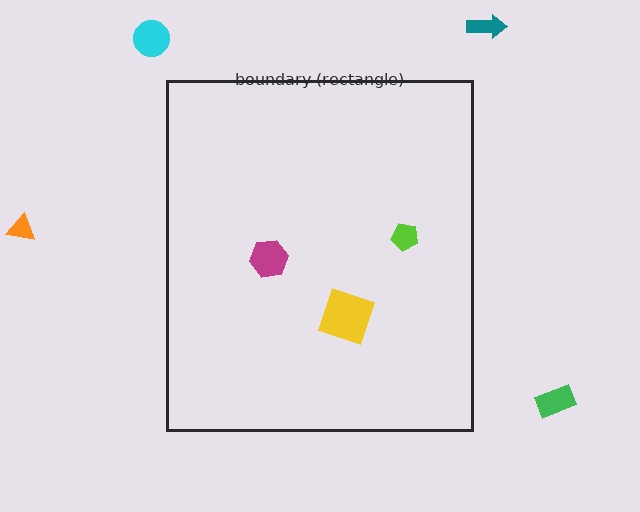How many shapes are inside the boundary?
3 inside, 4 outside.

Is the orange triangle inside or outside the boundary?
Outside.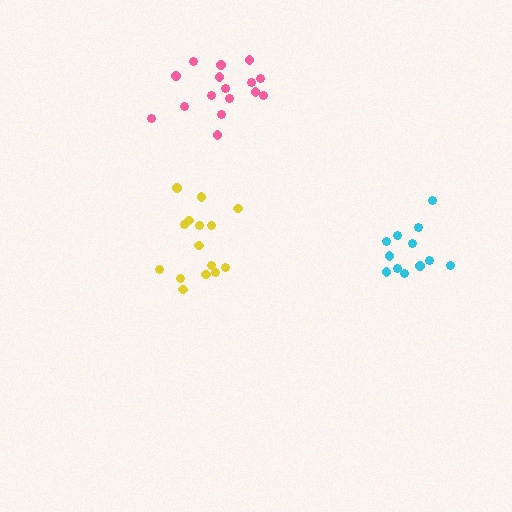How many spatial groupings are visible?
There are 3 spatial groupings.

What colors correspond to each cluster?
The clusters are colored: pink, yellow, cyan.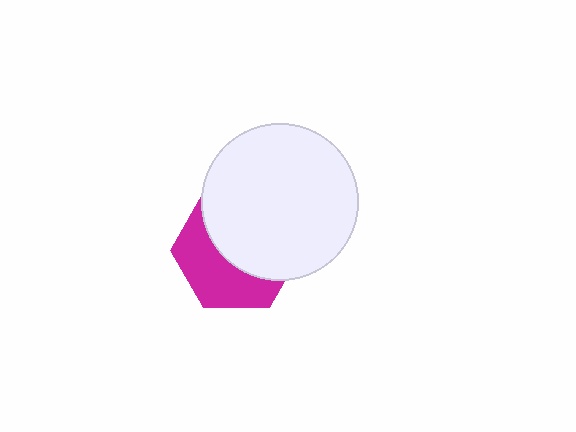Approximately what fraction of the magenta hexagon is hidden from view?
Roughly 56% of the magenta hexagon is hidden behind the white circle.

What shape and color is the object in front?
The object in front is a white circle.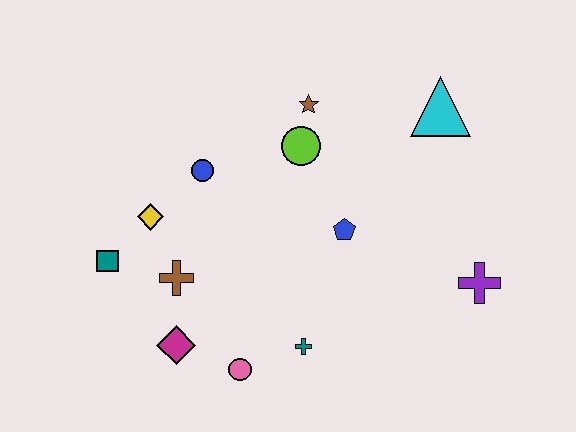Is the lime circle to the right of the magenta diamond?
Yes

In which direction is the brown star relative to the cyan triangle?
The brown star is to the left of the cyan triangle.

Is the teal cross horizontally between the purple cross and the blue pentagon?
No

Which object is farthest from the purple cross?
The teal square is farthest from the purple cross.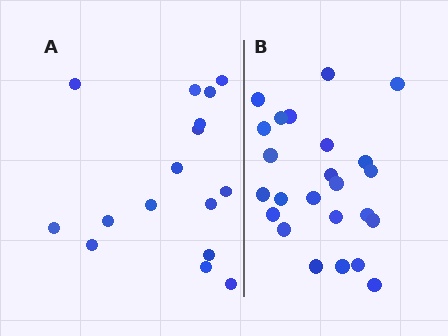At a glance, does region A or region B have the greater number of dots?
Region B (the right region) has more dots.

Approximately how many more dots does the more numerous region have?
Region B has roughly 8 or so more dots than region A.